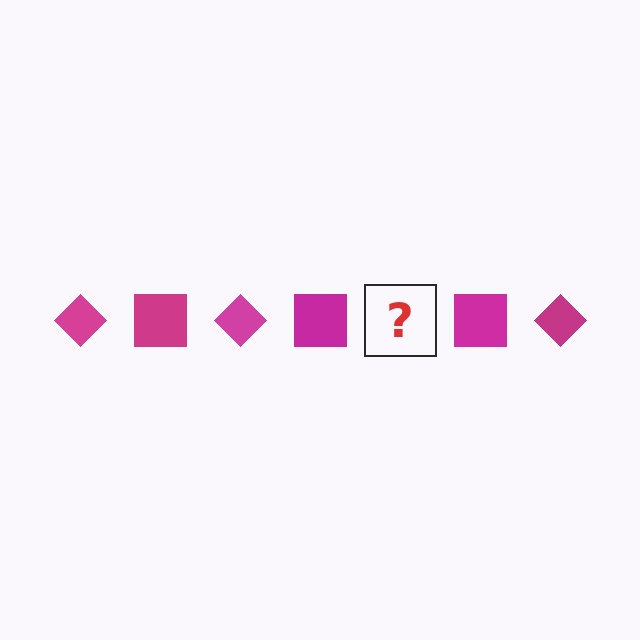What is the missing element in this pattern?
The missing element is a magenta diamond.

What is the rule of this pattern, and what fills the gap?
The rule is that the pattern cycles through diamond, square shapes in magenta. The gap should be filled with a magenta diamond.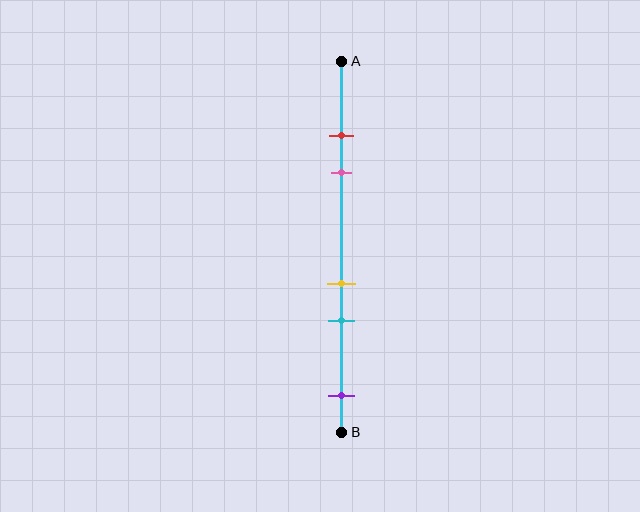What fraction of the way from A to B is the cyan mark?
The cyan mark is approximately 70% (0.7) of the way from A to B.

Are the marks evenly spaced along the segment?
No, the marks are not evenly spaced.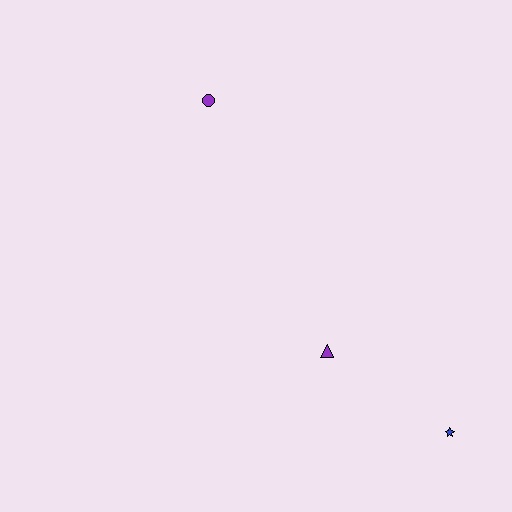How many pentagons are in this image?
There are no pentagons.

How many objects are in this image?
There are 3 objects.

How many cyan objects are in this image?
There are no cyan objects.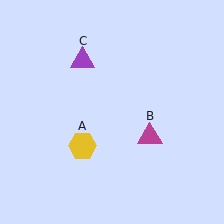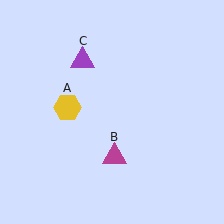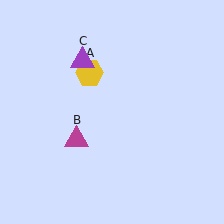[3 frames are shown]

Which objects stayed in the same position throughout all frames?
Purple triangle (object C) remained stationary.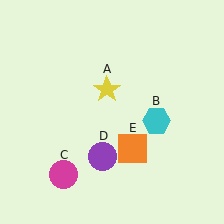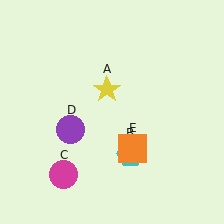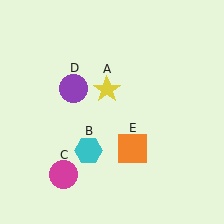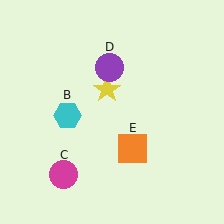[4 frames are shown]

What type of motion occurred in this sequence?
The cyan hexagon (object B), purple circle (object D) rotated clockwise around the center of the scene.